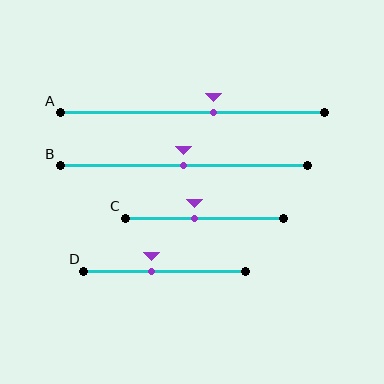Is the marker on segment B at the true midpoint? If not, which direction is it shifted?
Yes, the marker on segment B is at the true midpoint.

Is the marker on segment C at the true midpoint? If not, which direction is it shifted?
No, the marker on segment C is shifted to the left by about 7% of the segment length.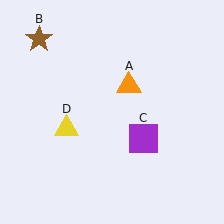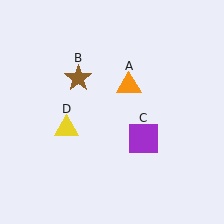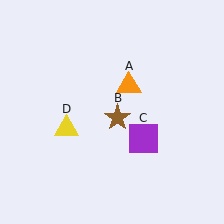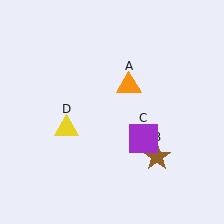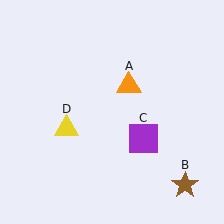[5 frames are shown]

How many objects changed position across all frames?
1 object changed position: brown star (object B).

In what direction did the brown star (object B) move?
The brown star (object B) moved down and to the right.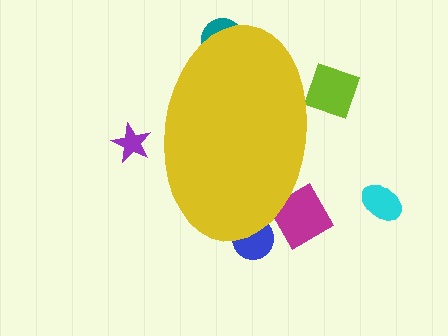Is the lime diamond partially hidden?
Yes, the lime diamond is partially hidden behind the yellow ellipse.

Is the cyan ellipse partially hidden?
No, the cyan ellipse is fully visible.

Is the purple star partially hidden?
Yes, the purple star is partially hidden behind the yellow ellipse.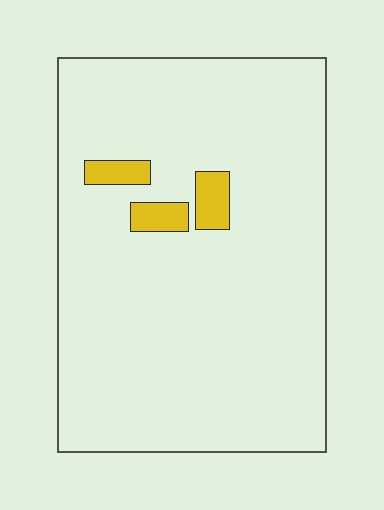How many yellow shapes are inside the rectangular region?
3.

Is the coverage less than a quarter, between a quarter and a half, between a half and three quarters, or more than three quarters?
Less than a quarter.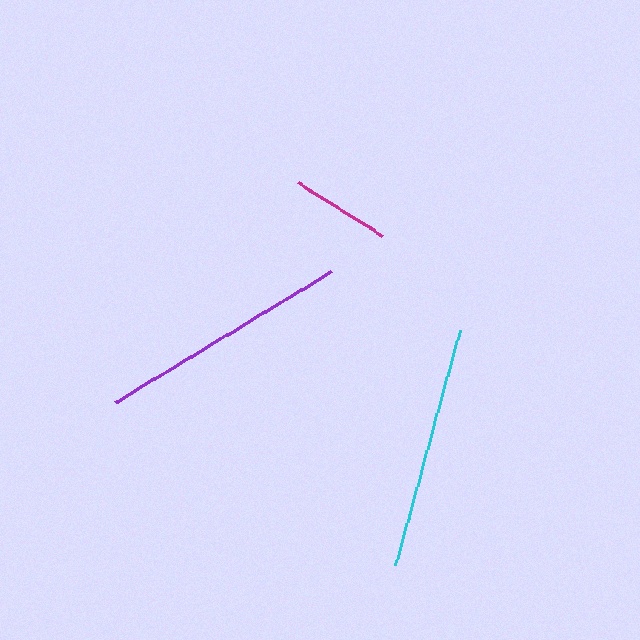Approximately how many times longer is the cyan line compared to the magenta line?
The cyan line is approximately 2.4 times the length of the magenta line.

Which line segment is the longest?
The purple line is the longest at approximately 253 pixels.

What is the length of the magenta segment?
The magenta segment is approximately 100 pixels long.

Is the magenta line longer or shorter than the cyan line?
The cyan line is longer than the magenta line.